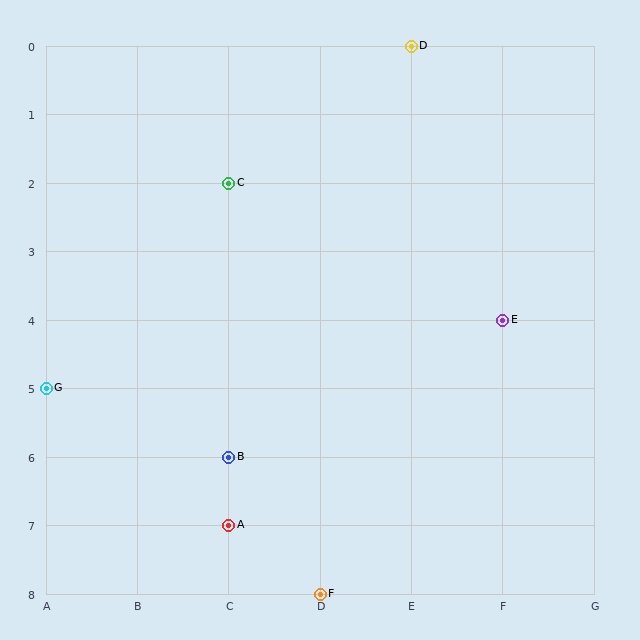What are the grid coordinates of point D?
Point D is at grid coordinates (E, 0).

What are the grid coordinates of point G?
Point G is at grid coordinates (A, 5).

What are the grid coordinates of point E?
Point E is at grid coordinates (F, 4).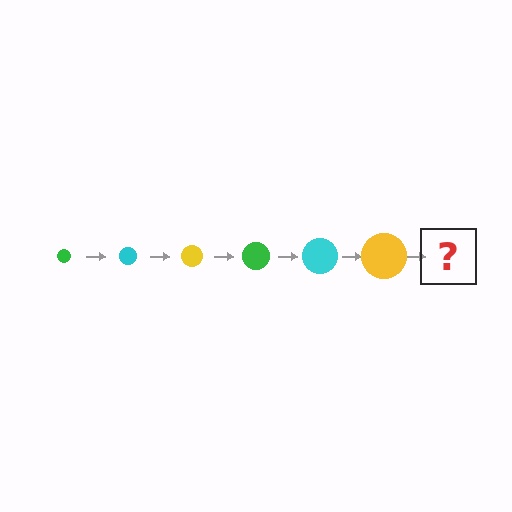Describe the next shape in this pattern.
It should be a green circle, larger than the previous one.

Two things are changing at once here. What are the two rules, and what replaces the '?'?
The two rules are that the circle grows larger each step and the color cycles through green, cyan, and yellow. The '?' should be a green circle, larger than the previous one.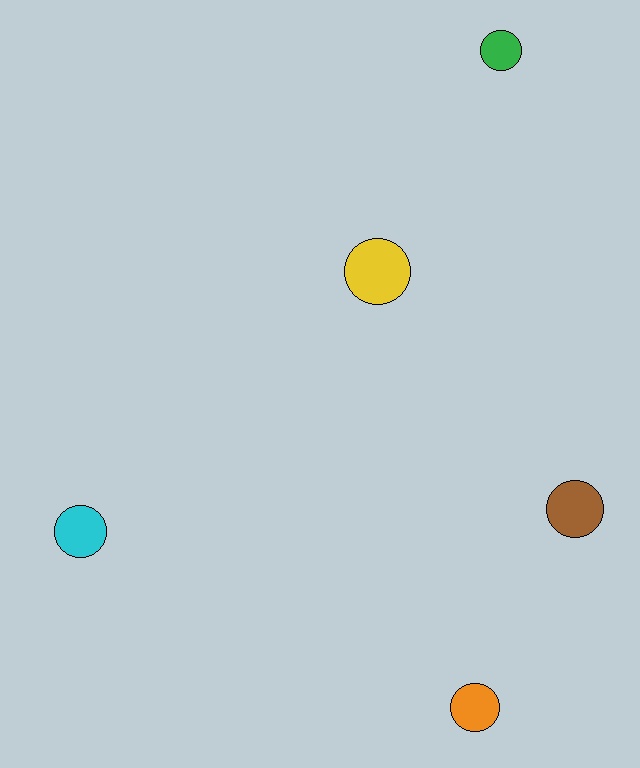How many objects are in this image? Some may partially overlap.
There are 5 objects.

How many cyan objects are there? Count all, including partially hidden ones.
There is 1 cyan object.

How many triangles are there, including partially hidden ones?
There are no triangles.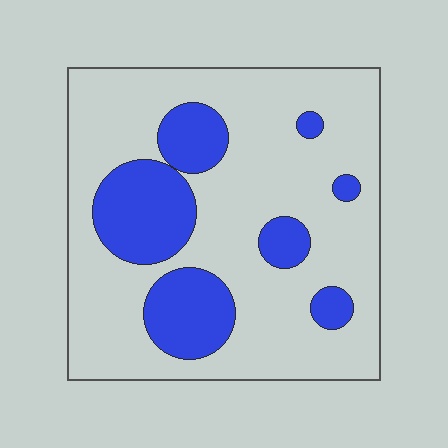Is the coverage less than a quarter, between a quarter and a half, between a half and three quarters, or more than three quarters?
Less than a quarter.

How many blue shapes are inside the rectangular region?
7.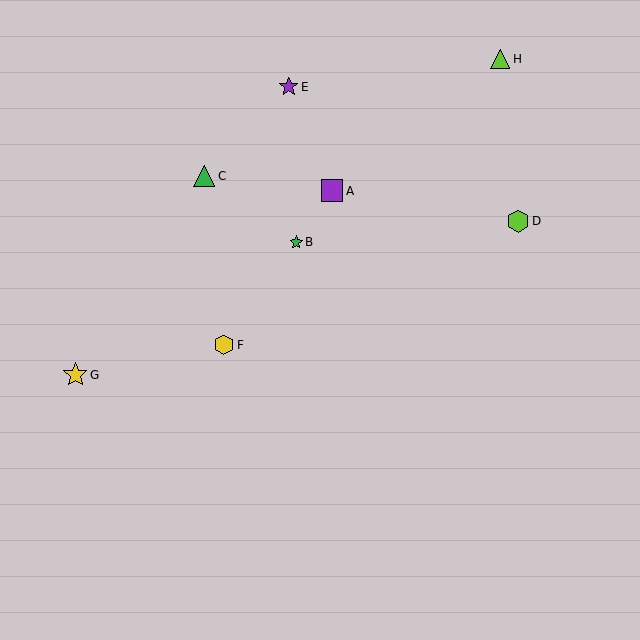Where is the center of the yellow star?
The center of the yellow star is at (75, 375).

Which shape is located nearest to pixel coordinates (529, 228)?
The lime hexagon (labeled D) at (518, 221) is nearest to that location.